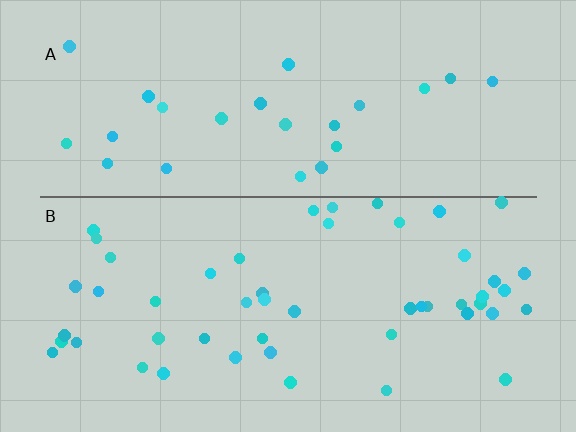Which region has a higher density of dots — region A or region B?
B (the bottom).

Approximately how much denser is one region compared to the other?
Approximately 2.0× — region B over region A.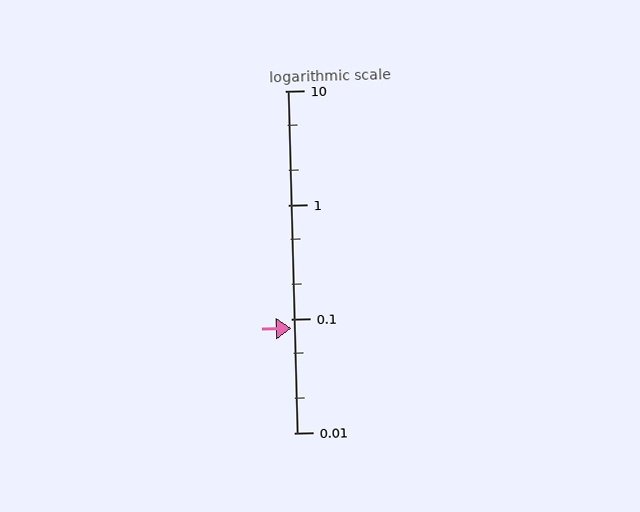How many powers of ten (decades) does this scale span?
The scale spans 3 decades, from 0.01 to 10.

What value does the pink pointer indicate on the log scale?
The pointer indicates approximately 0.082.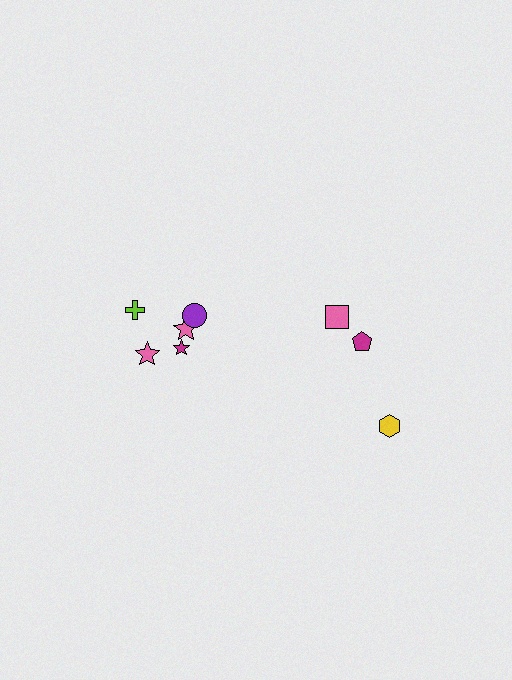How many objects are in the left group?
There are 5 objects.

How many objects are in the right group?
There are 3 objects.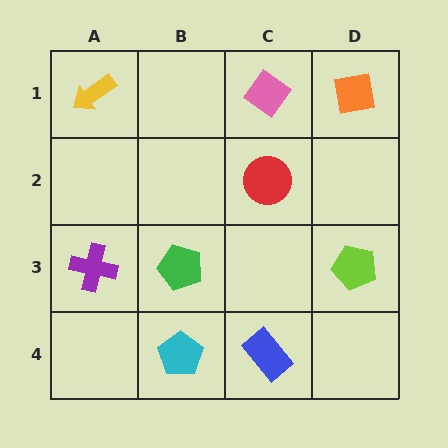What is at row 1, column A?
A yellow arrow.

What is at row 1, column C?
A pink diamond.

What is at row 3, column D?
A lime pentagon.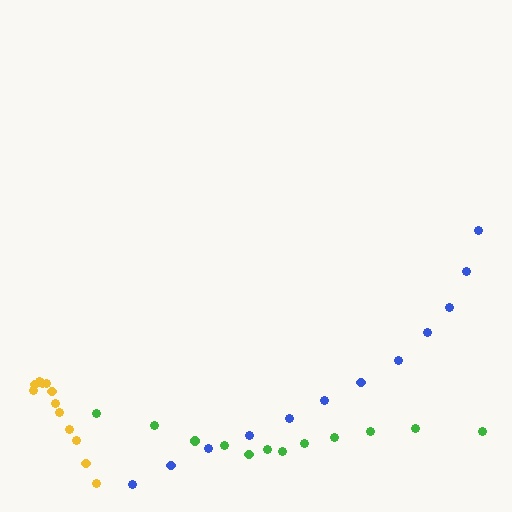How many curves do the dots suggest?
There are 3 distinct paths.